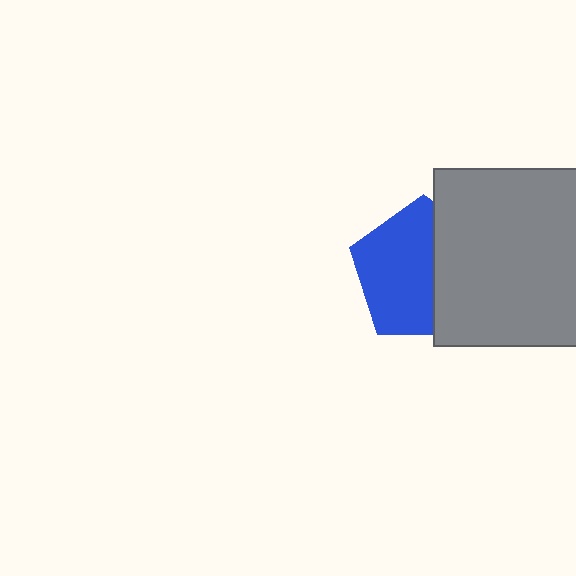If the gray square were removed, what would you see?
You would see the complete blue pentagon.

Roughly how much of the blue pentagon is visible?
About half of it is visible (roughly 59%).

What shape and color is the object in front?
The object in front is a gray square.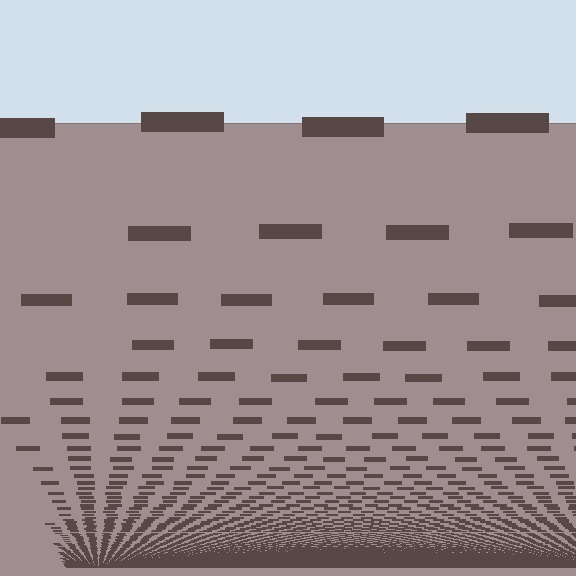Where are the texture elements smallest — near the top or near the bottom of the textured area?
Near the bottom.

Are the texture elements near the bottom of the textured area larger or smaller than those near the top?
Smaller. The gradient is inverted — elements near the bottom are smaller and denser.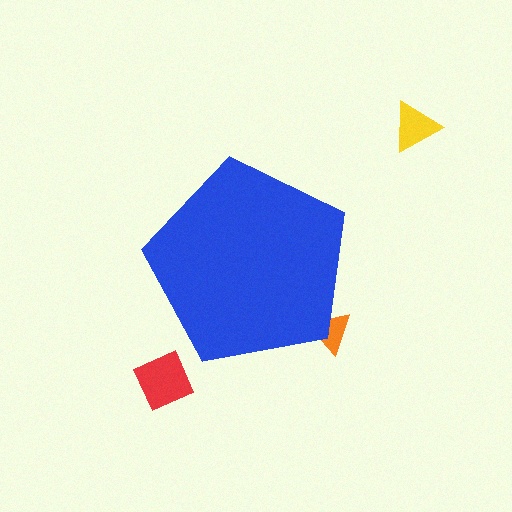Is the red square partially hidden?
No, the red square is fully visible.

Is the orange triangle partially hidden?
Yes, the orange triangle is partially hidden behind the blue pentagon.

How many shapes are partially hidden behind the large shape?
1 shape is partially hidden.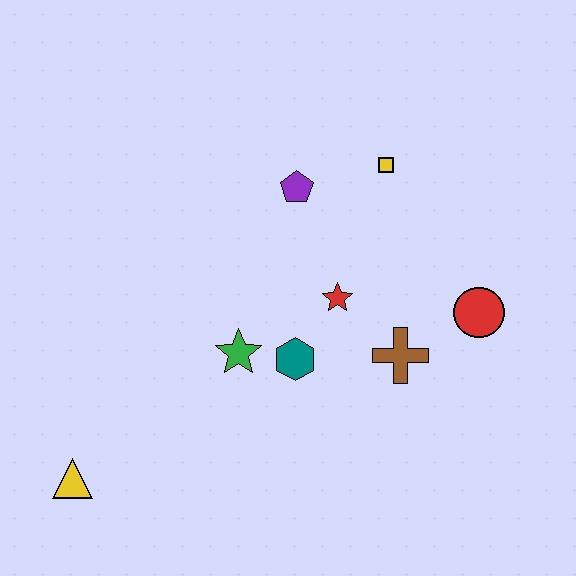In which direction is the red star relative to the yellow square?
The red star is below the yellow square.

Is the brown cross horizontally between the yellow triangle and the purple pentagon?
No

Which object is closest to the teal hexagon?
The green star is closest to the teal hexagon.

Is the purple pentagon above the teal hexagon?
Yes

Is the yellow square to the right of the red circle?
No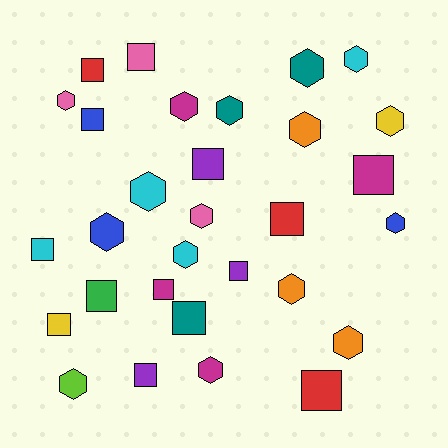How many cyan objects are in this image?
There are 4 cyan objects.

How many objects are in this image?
There are 30 objects.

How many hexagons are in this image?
There are 16 hexagons.